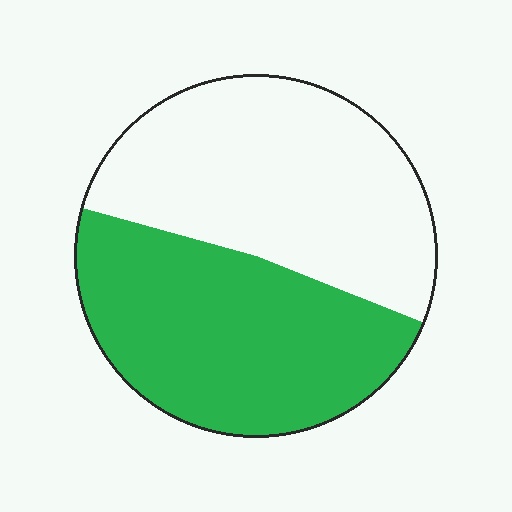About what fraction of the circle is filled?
About one half (1/2).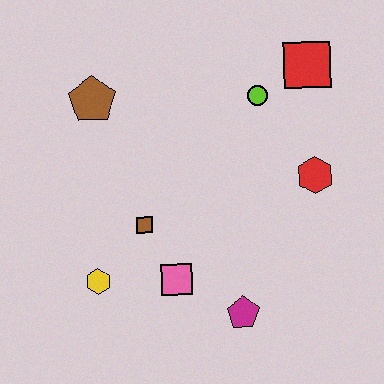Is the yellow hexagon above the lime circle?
No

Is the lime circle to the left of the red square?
Yes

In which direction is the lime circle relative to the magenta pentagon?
The lime circle is above the magenta pentagon.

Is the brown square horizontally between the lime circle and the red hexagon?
No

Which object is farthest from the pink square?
The red square is farthest from the pink square.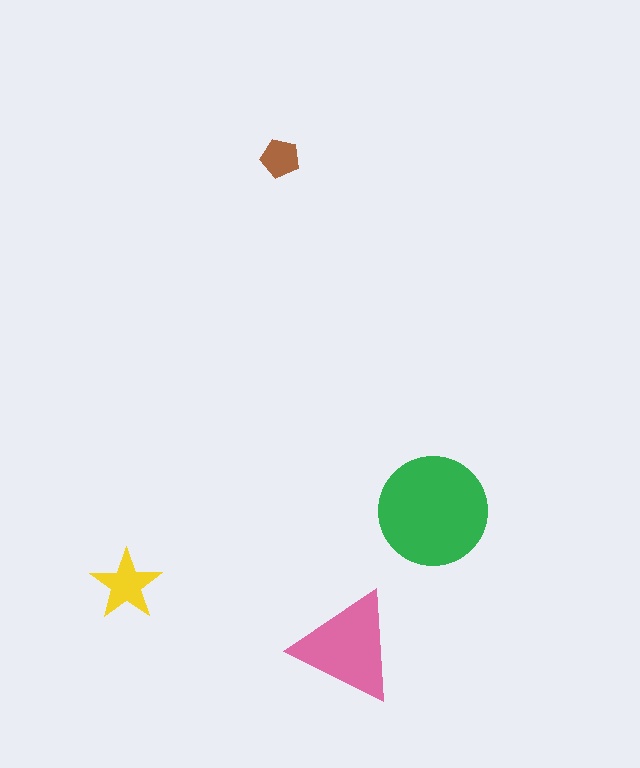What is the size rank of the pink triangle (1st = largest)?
2nd.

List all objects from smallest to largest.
The brown pentagon, the yellow star, the pink triangle, the green circle.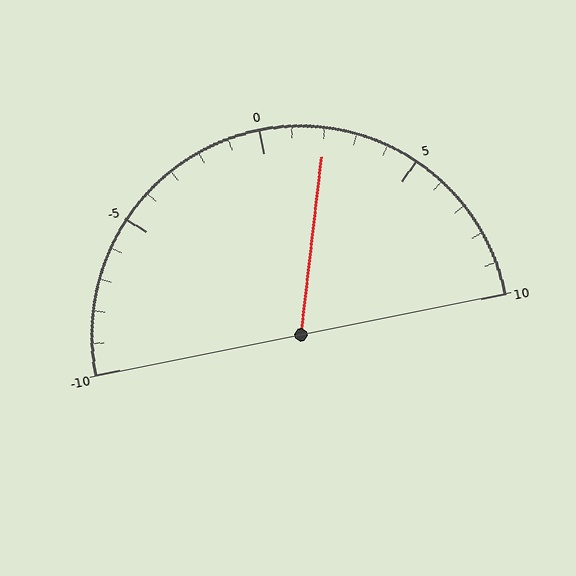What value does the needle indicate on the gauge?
The needle indicates approximately 2.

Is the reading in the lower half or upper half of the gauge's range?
The reading is in the upper half of the range (-10 to 10).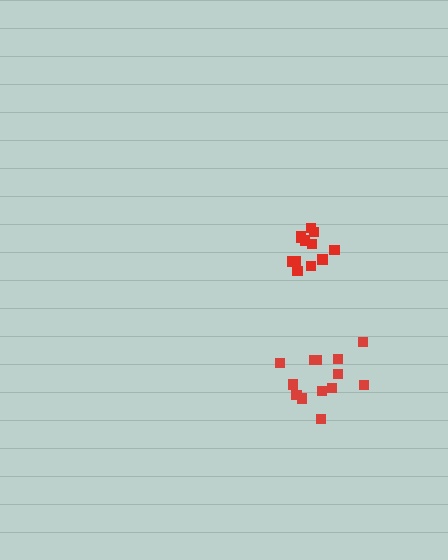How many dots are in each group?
Group 1: 13 dots, Group 2: 12 dots (25 total).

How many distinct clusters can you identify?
There are 2 distinct clusters.